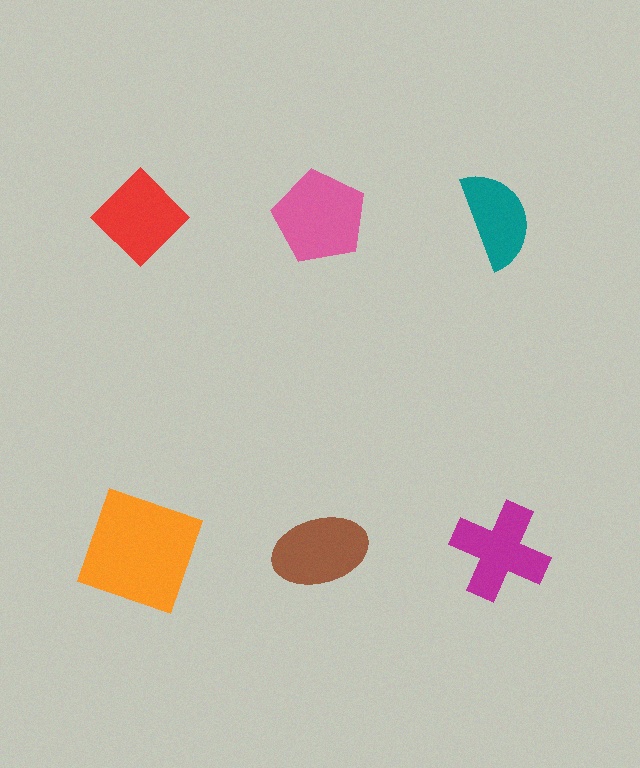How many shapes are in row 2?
3 shapes.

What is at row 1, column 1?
A red diamond.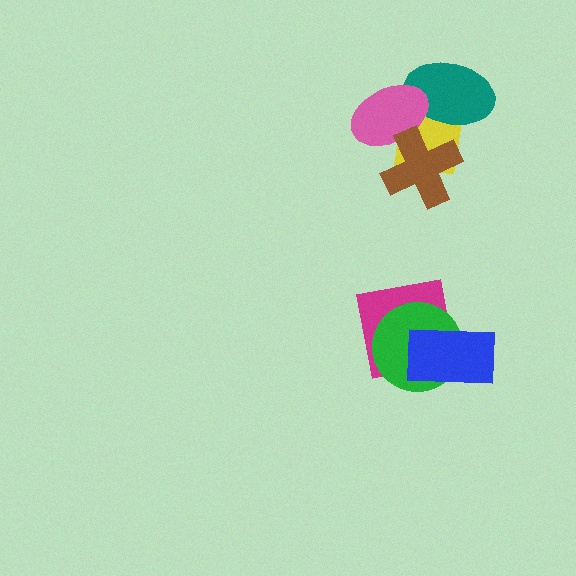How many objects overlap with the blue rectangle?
2 objects overlap with the blue rectangle.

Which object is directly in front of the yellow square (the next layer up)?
The teal ellipse is directly in front of the yellow square.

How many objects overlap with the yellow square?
3 objects overlap with the yellow square.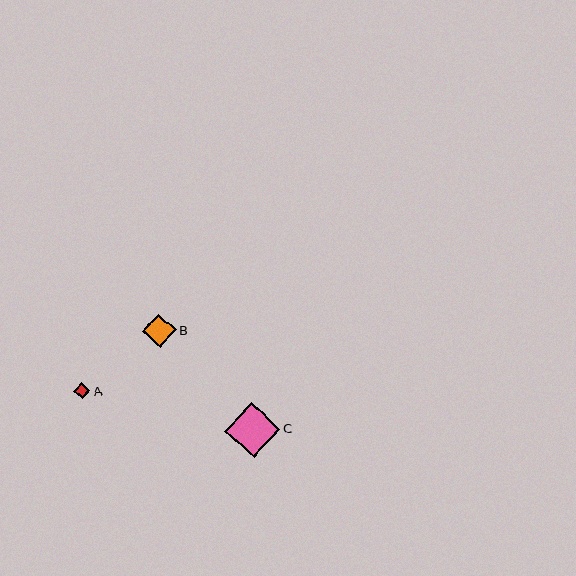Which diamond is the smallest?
Diamond A is the smallest with a size of approximately 16 pixels.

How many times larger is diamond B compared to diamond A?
Diamond B is approximately 2.1 times the size of diamond A.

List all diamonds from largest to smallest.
From largest to smallest: C, B, A.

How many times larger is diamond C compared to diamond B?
Diamond C is approximately 1.7 times the size of diamond B.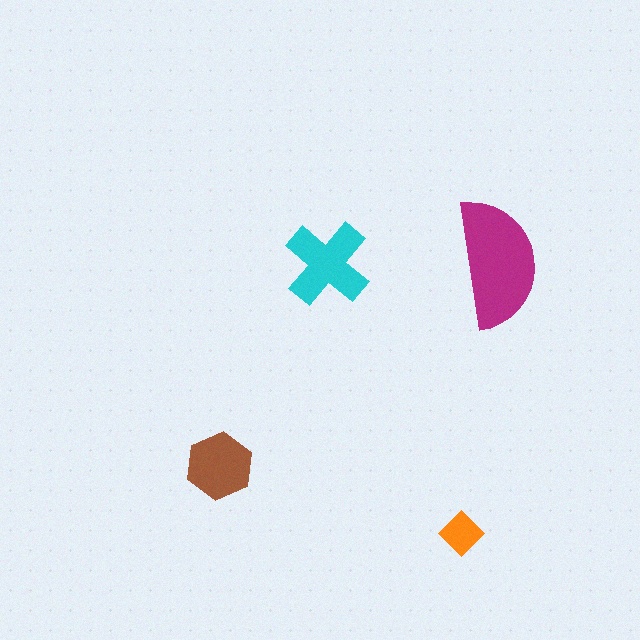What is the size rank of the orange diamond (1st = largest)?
4th.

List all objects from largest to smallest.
The magenta semicircle, the cyan cross, the brown hexagon, the orange diamond.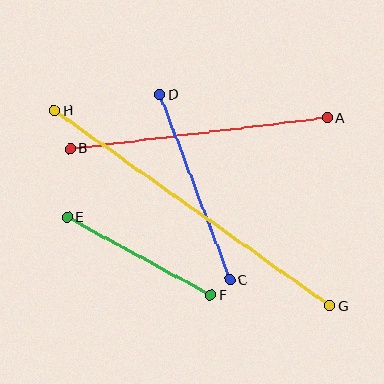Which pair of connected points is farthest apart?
Points G and H are farthest apart.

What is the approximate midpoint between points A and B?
The midpoint is at approximately (199, 133) pixels.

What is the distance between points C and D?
The distance is approximately 198 pixels.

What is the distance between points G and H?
The distance is approximately 337 pixels.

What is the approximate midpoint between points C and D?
The midpoint is at approximately (195, 187) pixels.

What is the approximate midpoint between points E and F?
The midpoint is at approximately (139, 256) pixels.